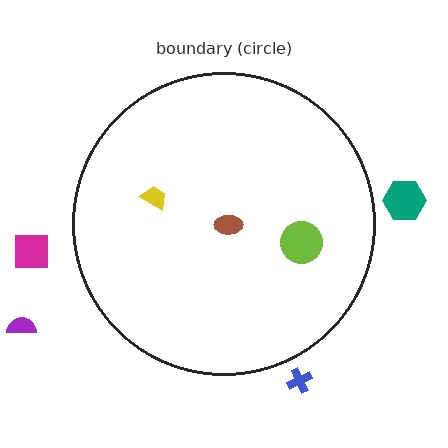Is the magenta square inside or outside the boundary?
Outside.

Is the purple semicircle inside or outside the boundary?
Outside.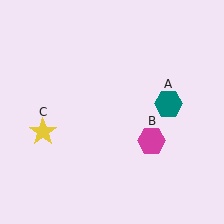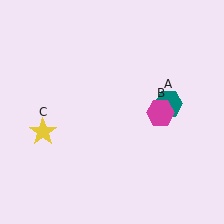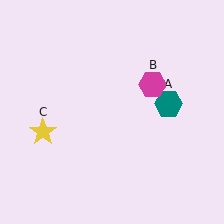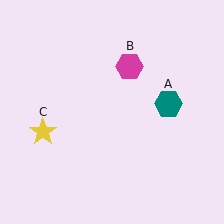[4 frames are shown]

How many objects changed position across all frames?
1 object changed position: magenta hexagon (object B).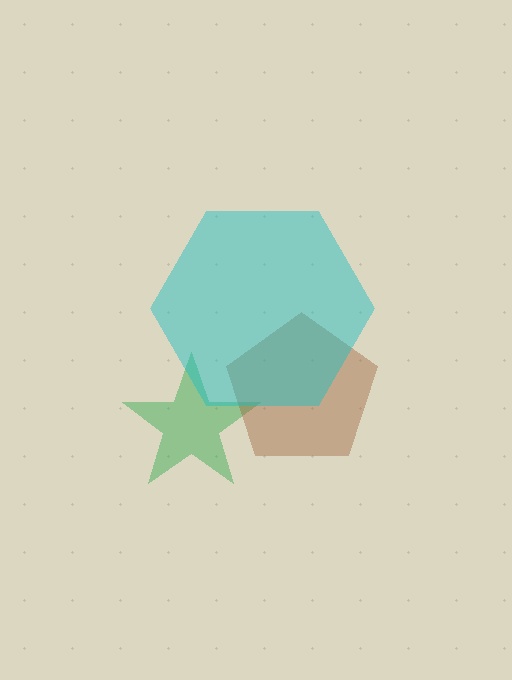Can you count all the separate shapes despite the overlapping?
Yes, there are 3 separate shapes.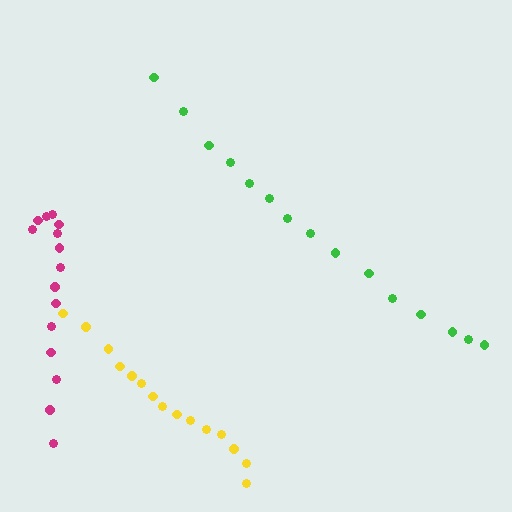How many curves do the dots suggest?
There are 3 distinct paths.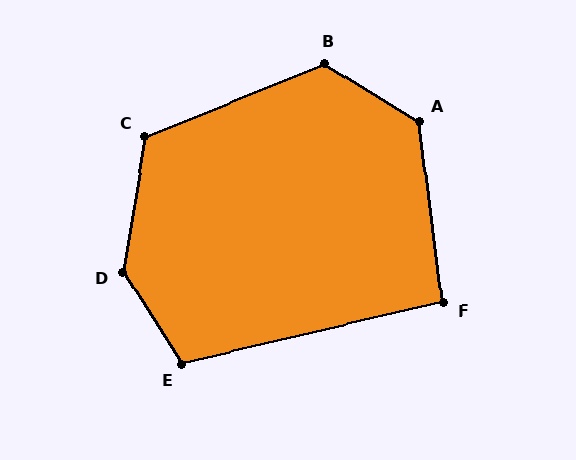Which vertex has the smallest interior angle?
F, at approximately 96 degrees.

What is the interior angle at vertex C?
Approximately 122 degrees (obtuse).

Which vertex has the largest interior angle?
D, at approximately 138 degrees.